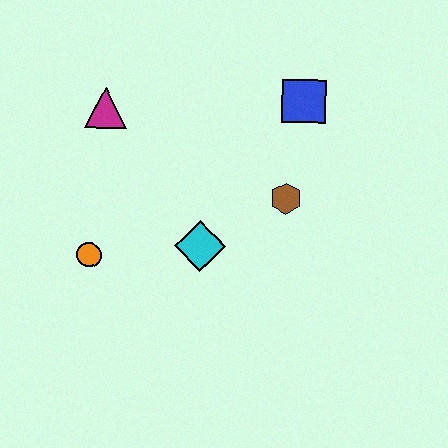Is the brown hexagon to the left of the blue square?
Yes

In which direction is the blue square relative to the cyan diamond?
The blue square is above the cyan diamond.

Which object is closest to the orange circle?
The cyan diamond is closest to the orange circle.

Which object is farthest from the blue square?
The orange circle is farthest from the blue square.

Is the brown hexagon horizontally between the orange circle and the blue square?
Yes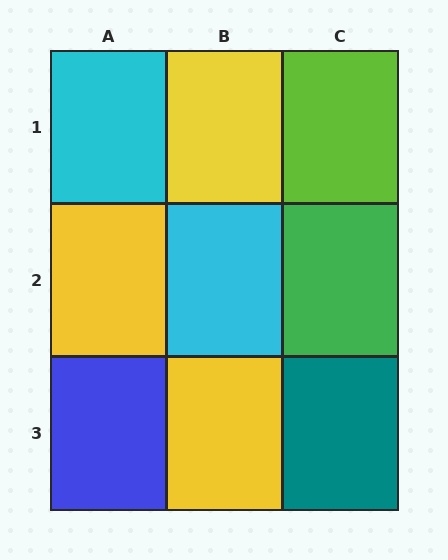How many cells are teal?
1 cell is teal.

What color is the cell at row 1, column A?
Cyan.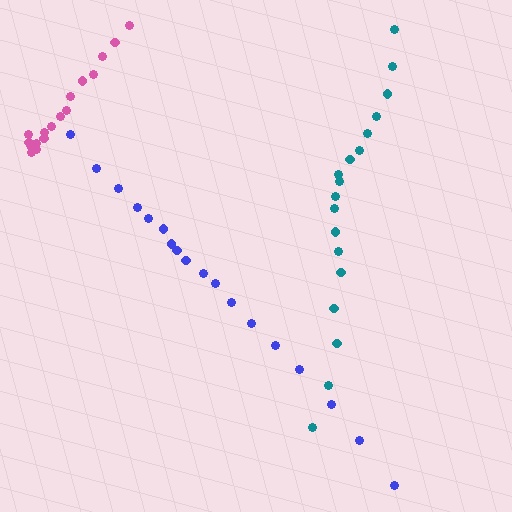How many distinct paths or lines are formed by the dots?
There are 3 distinct paths.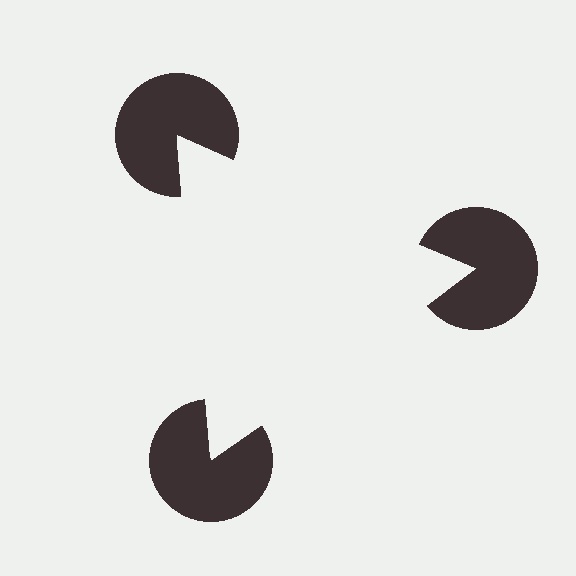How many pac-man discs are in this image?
There are 3 — one at each vertex of the illusory triangle.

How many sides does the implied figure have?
3 sides.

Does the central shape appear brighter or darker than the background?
It typically appears slightly brighter than the background, even though no actual brightness change is drawn.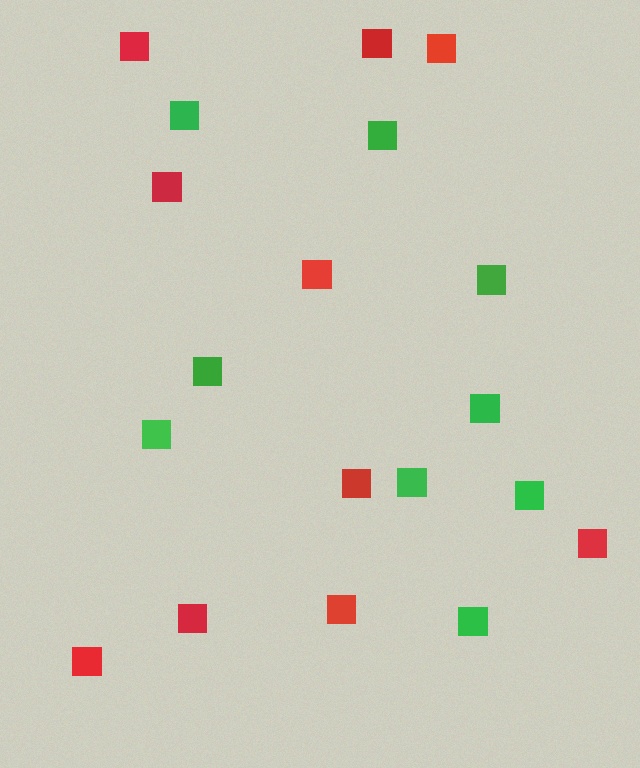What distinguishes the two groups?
There are 2 groups: one group of green squares (9) and one group of red squares (10).